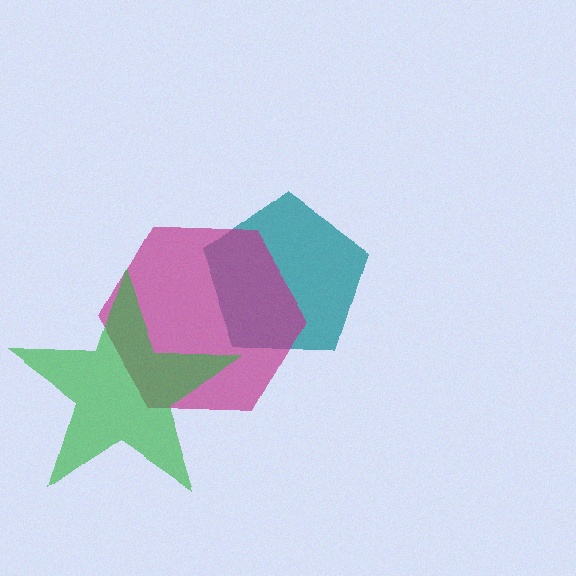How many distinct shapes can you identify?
There are 3 distinct shapes: a teal pentagon, a magenta hexagon, a green star.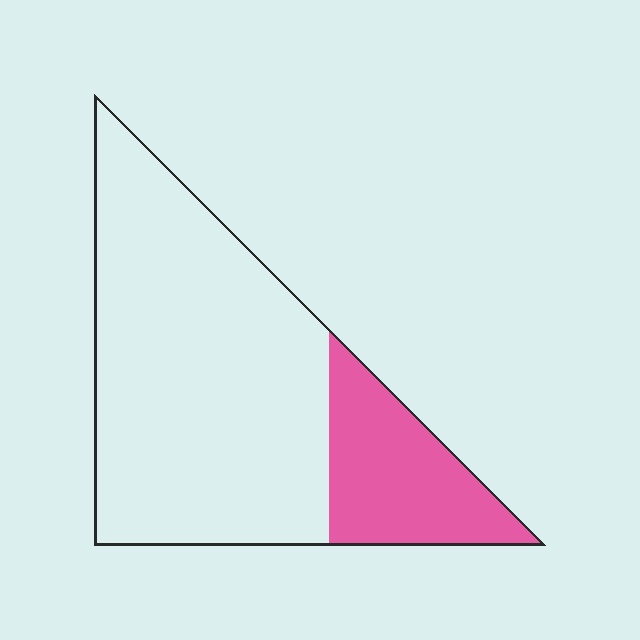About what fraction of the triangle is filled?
About one quarter (1/4).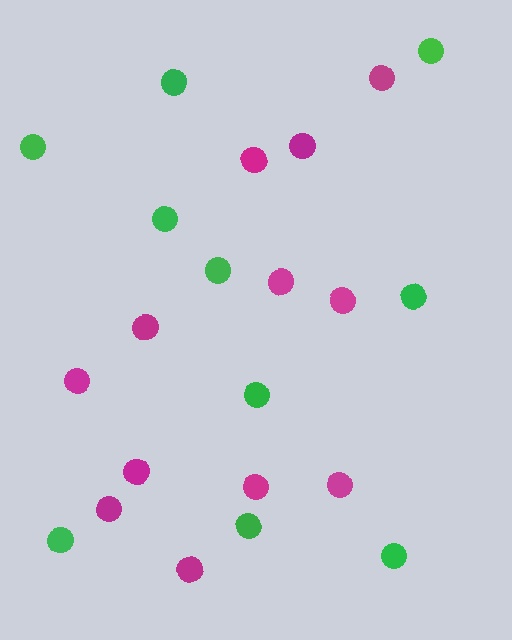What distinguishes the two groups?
There are 2 groups: one group of green circles (10) and one group of magenta circles (12).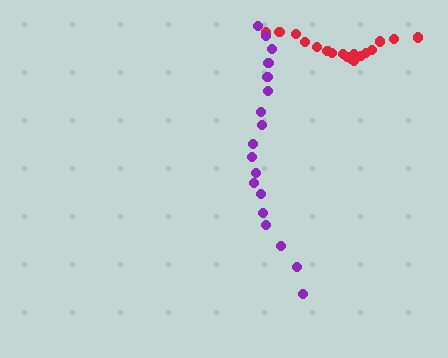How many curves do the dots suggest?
There are 2 distinct paths.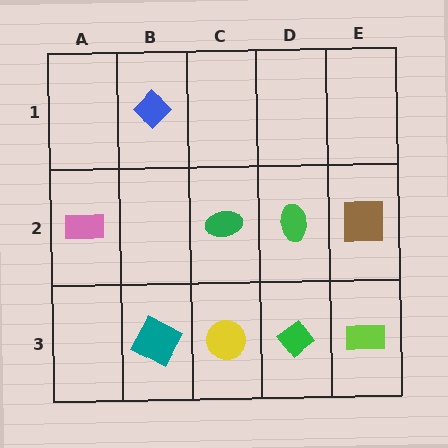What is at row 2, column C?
A green ellipse.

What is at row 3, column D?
A green diamond.